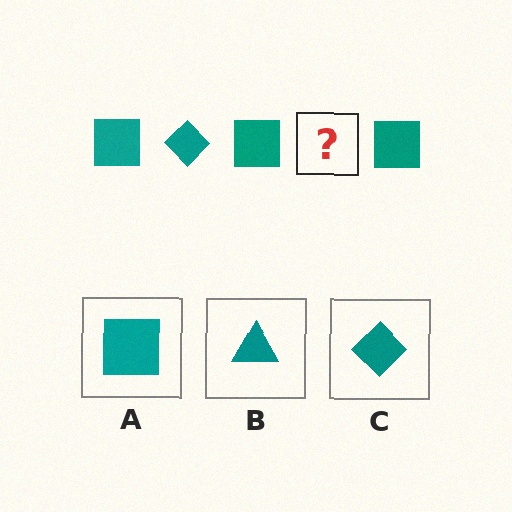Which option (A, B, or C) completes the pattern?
C.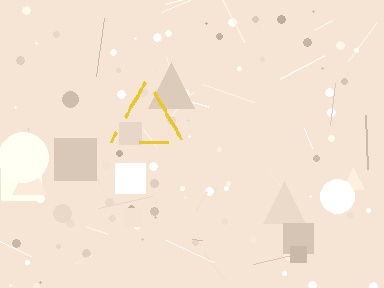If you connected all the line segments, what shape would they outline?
They would outline a triangle.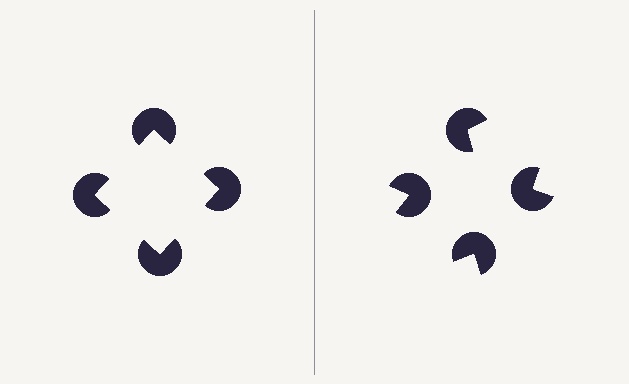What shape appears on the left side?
An illusory square.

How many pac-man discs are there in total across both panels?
8 — 4 on each side.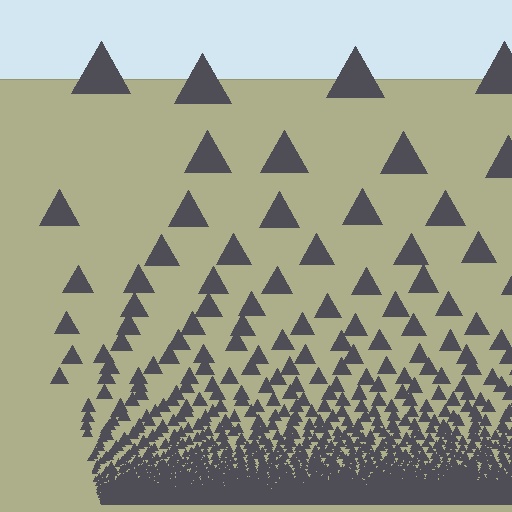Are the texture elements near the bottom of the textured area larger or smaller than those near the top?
Smaller. The gradient is inverted — elements near the bottom are smaller and denser.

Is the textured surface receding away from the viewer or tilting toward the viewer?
The surface appears to tilt toward the viewer. Texture elements get larger and sparser toward the top.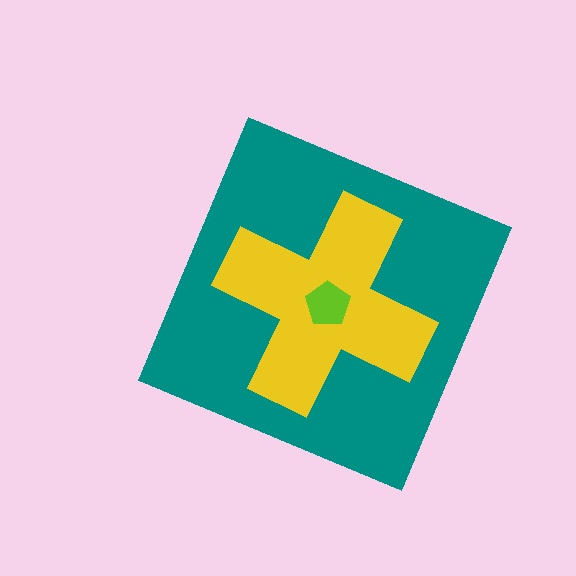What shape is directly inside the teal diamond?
The yellow cross.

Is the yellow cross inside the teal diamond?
Yes.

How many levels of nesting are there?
3.